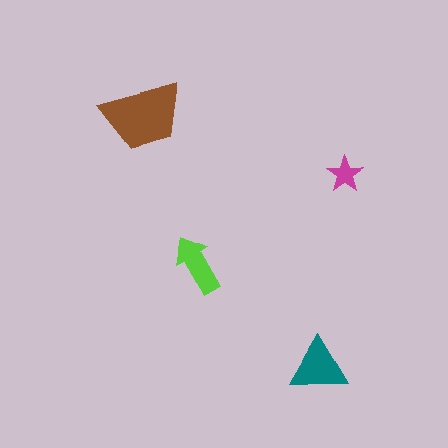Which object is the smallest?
The magenta star.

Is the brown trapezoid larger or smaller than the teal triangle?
Larger.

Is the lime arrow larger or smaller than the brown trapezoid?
Smaller.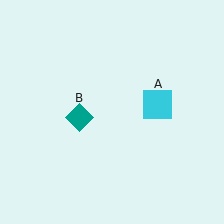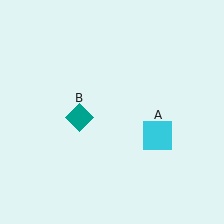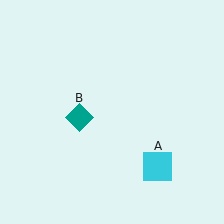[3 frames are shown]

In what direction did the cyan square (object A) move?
The cyan square (object A) moved down.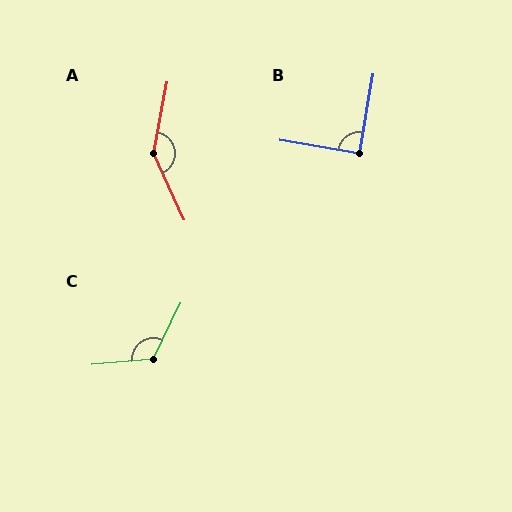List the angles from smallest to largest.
B (90°), C (121°), A (145°).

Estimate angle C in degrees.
Approximately 121 degrees.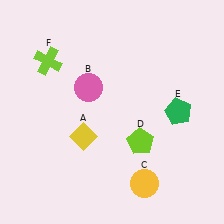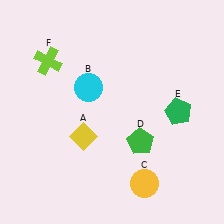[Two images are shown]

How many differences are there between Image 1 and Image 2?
There are 2 differences between the two images.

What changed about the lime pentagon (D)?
In Image 1, D is lime. In Image 2, it changed to green.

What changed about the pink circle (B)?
In Image 1, B is pink. In Image 2, it changed to cyan.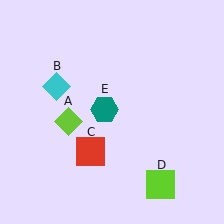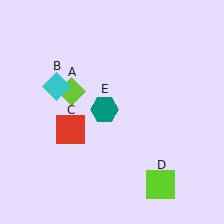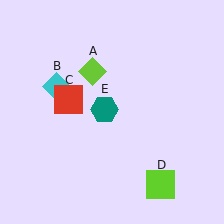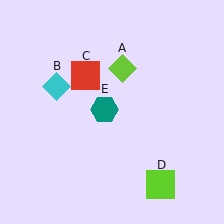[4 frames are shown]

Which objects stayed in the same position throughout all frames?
Cyan diamond (object B) and lime square (object D) and teal hexagon (object E) remained stationary.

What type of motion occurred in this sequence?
The lime diamond (object A), red square (object C) rotated clockwise around the center of the scene.